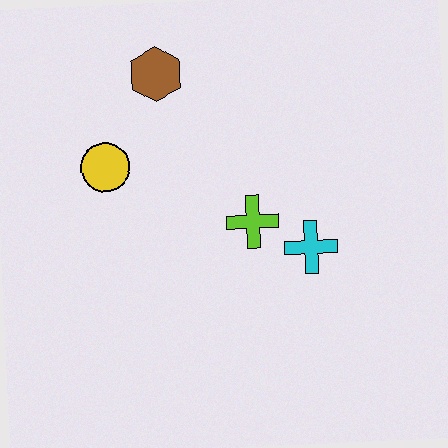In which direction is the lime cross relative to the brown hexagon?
The lime cross is below the brown hexagon.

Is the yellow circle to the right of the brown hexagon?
No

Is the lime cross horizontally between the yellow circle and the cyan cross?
Yes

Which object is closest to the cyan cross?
The lime cross is closest to the cyan cross.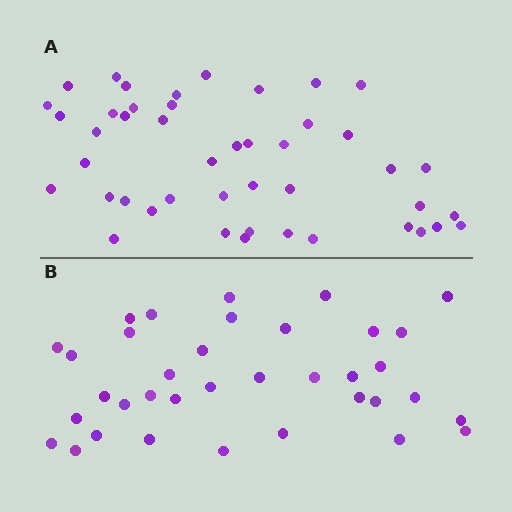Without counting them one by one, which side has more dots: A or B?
Region A (the top region) has more dots.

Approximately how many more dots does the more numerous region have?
Region A has roughly 8 or so more dots than region B.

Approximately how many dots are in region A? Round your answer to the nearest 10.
About 40 dots. (The exact count is 45, which rounds to 40.)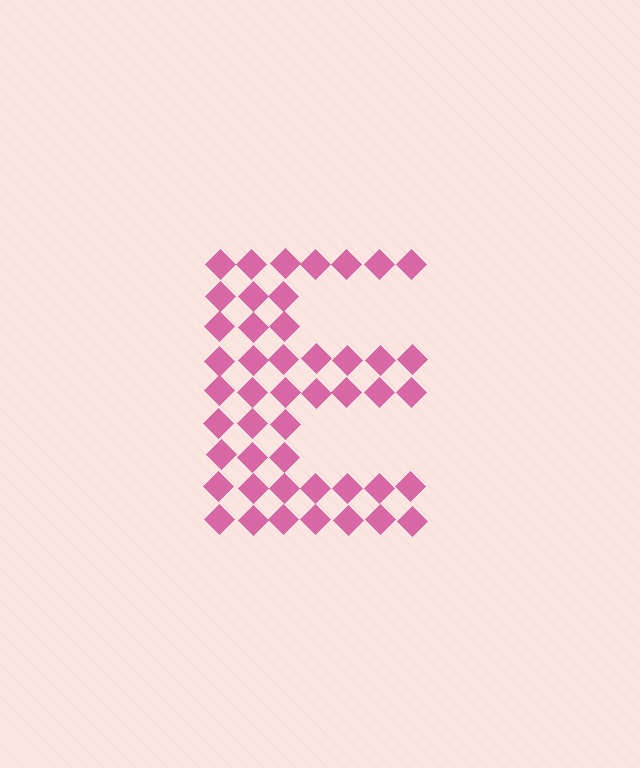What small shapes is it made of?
It is made of small diamonds.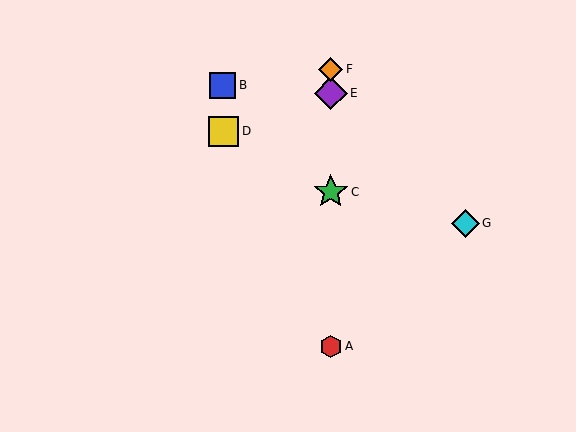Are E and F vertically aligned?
Yes, both are at x≈331.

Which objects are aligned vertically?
Objects A, C, E, F are aligned vertically.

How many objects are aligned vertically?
4 objects (A, C, E, F) are aligned vertically.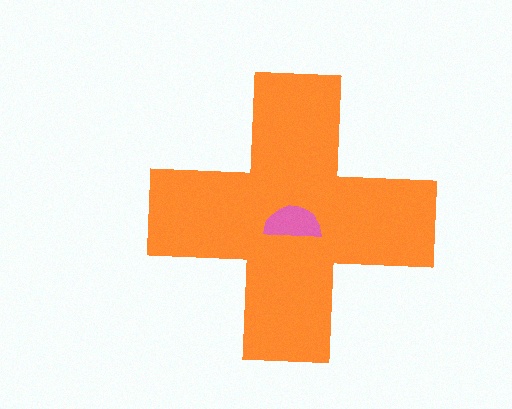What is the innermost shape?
The pink semicircle.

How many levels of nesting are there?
2.